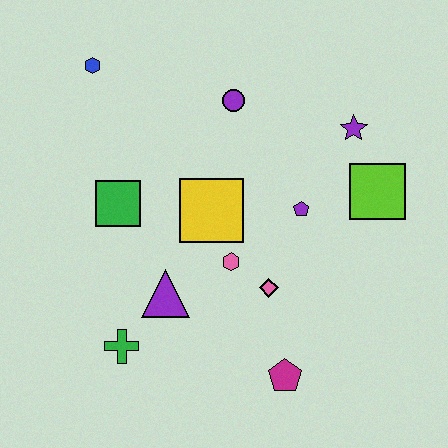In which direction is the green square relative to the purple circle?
The green square is to the left of the purple circle.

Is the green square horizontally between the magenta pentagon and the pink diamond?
No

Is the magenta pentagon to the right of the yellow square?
Yes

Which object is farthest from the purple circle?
The magenta pentagon is farthest from the purple circle.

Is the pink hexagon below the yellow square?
Yes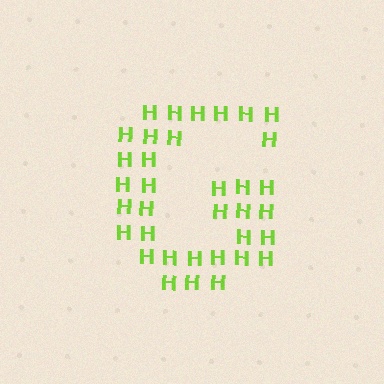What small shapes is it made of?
It is made of small letter H's.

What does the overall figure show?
The overall figure shows the letter G.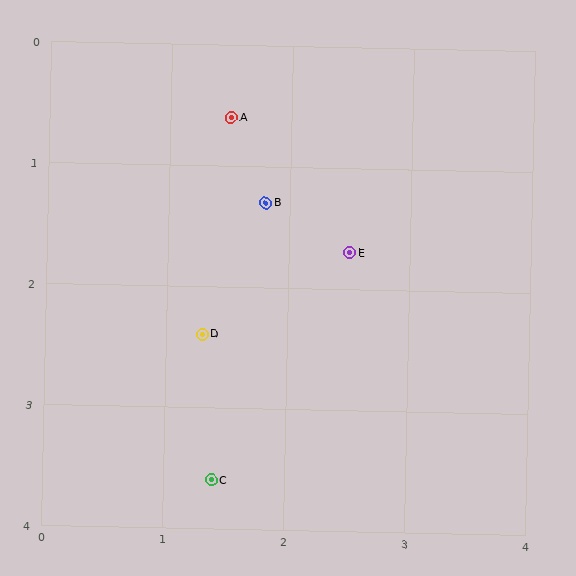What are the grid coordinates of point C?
Point C is at approximately (1.4, 3.6).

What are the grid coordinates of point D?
Point D is at approximately (1.3, 2.4).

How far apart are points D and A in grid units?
Points D and A are about 1.8 grid units apart.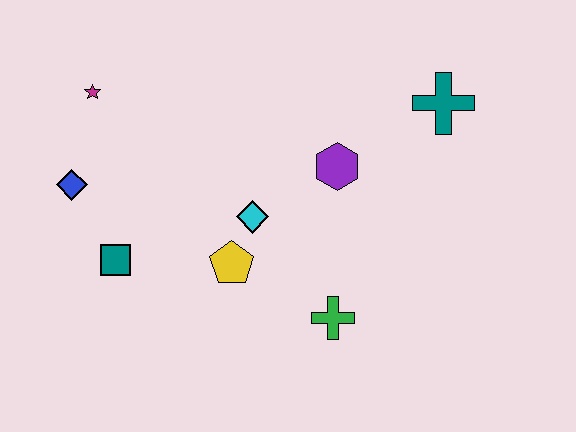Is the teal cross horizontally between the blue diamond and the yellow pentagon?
No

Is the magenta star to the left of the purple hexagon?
Yes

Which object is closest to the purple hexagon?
The cyan diamond is closest to the purple hexagon.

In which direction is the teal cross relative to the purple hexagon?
The teal cross is to the right of the purple hexagon.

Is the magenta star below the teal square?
No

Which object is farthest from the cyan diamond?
The teal cross is farthest from the cyan diamond.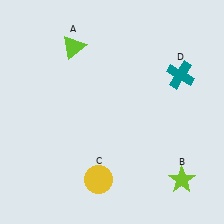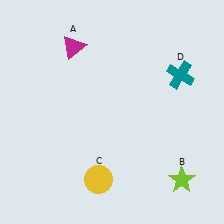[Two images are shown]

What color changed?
The triangle (A) changed from lime in Image 1 to magenta in Image 2.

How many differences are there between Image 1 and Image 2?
There is 1 difference between the two images.